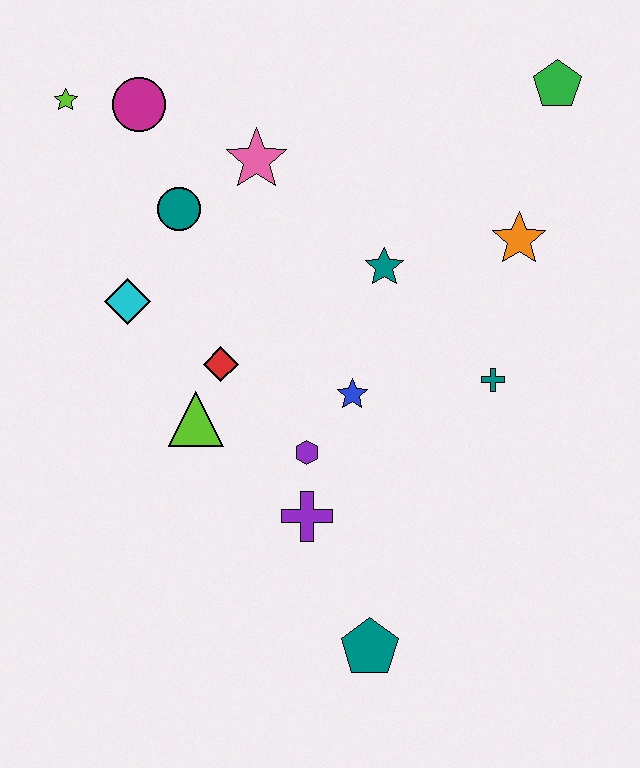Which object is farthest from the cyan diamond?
The green pentagon is farthest from the cyan diamond.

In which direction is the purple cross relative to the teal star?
The purple cross is below the teal star.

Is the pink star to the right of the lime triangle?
Yes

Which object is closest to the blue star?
The purple hexagon is closest to the blue star.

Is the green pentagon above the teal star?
Yes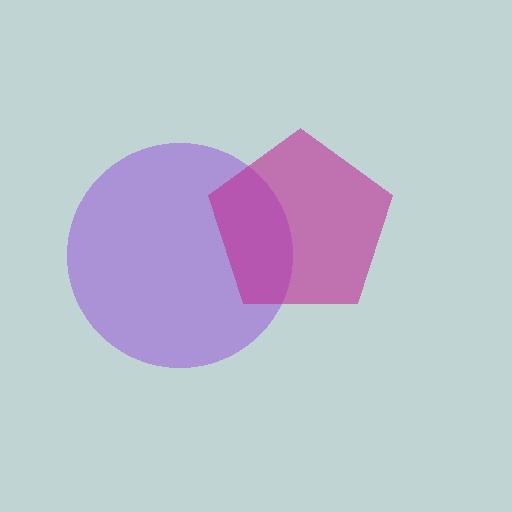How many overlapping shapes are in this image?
There are 2 overlapping shapes in the image.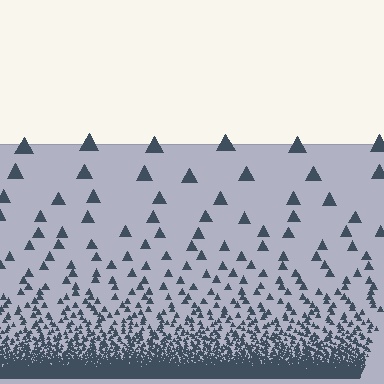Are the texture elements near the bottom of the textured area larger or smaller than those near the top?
Smaller. The gradient is inverted — elements near the bottom are smaller and denser.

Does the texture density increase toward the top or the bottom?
Density increases toward the bottom.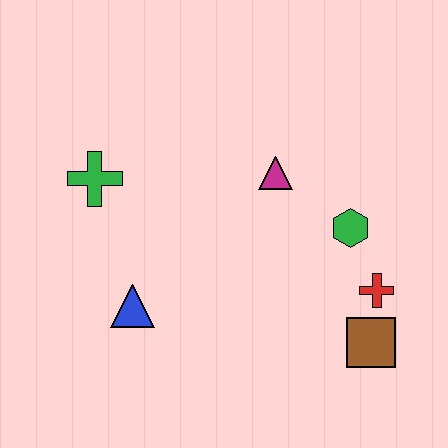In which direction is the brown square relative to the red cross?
The brown square is below the red cross.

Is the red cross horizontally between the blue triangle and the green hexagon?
No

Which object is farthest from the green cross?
The brown square is farthest from the green cross.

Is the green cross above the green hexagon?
Yes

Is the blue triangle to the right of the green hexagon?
No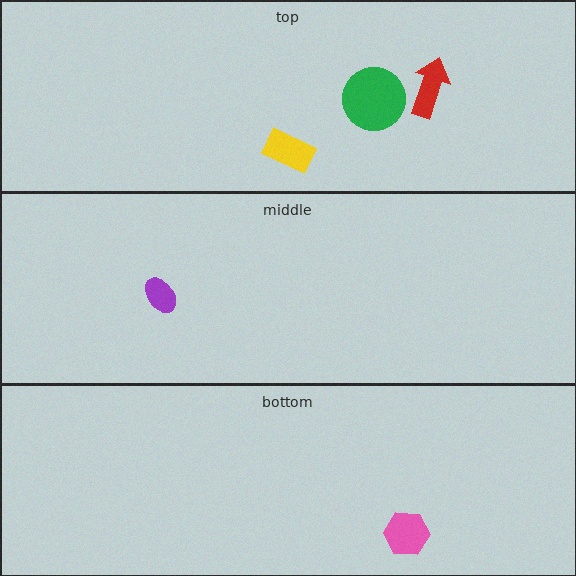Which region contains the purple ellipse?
The middle region.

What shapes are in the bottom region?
The pink hexagon.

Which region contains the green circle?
The top region.